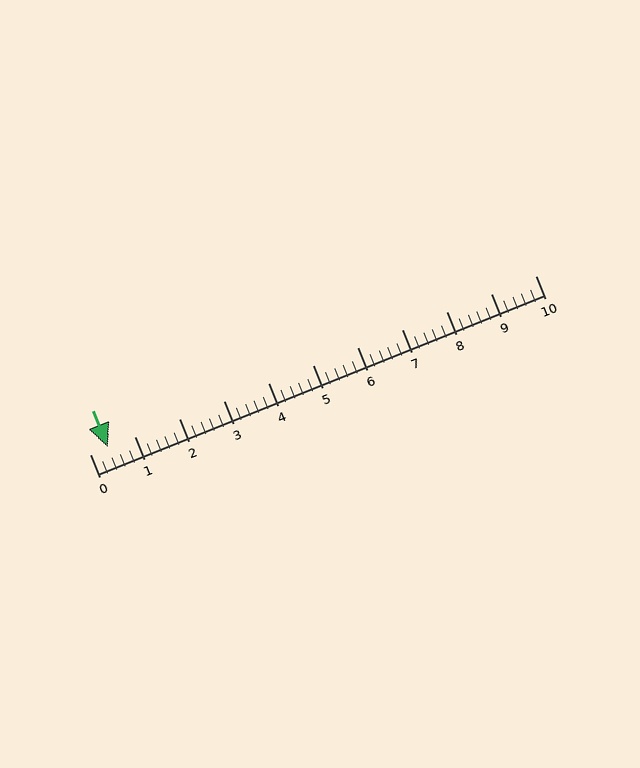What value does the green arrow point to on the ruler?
The green arrow points to approximately 0.4.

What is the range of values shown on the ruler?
The ruler shows values from 0 to 10.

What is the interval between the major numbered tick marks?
The major tick marks are spaced 1 units apart.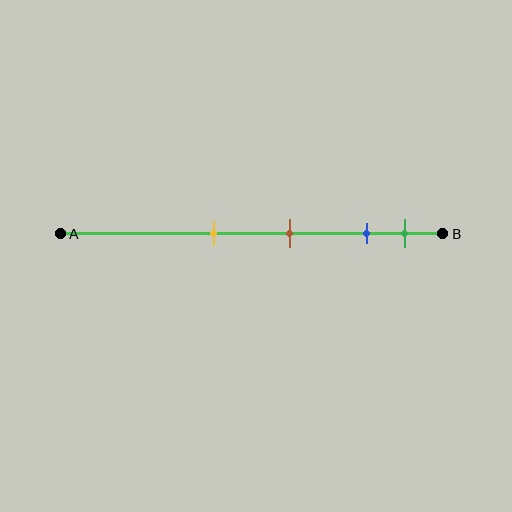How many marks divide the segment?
There are 4 marks dividing the segment.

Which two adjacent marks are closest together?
The blue and green marks are the closest adjacent pair.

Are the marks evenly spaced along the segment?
No, the marks are not evenly spaced.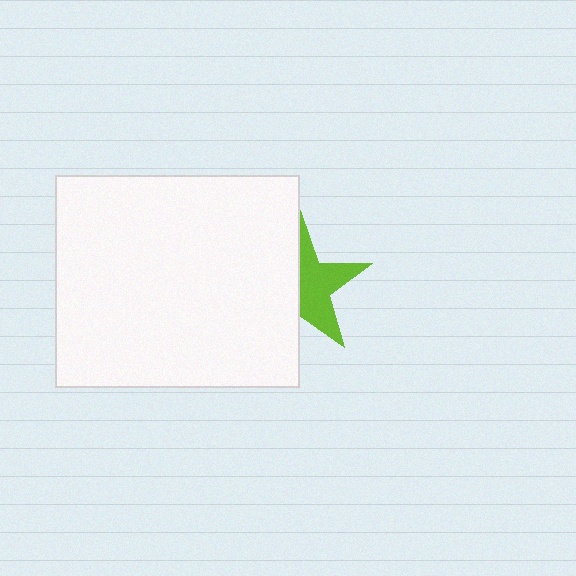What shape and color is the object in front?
The object in front is a white rectangle.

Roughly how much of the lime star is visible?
About half of it is visible (roughly 52%).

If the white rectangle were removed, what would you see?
You would see the complete lime star.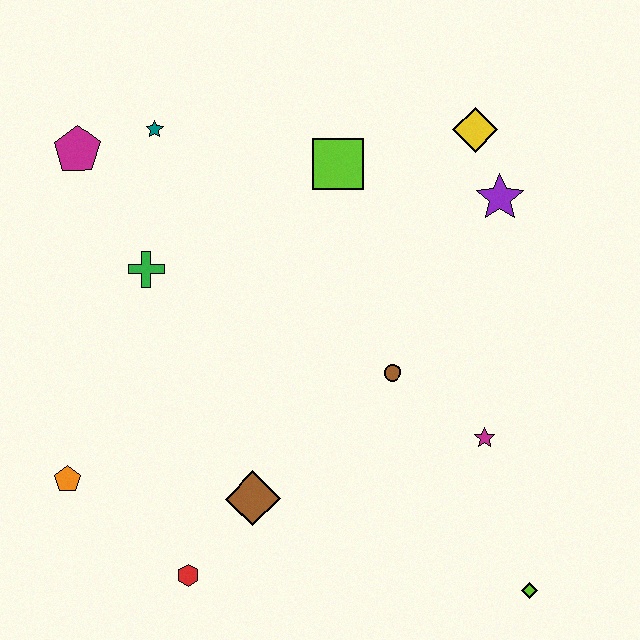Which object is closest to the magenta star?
The brown circle is closest to the magenta star.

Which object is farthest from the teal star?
The lime diamond is farthest from the teal star.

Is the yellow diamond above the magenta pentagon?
Yes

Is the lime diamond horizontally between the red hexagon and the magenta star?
No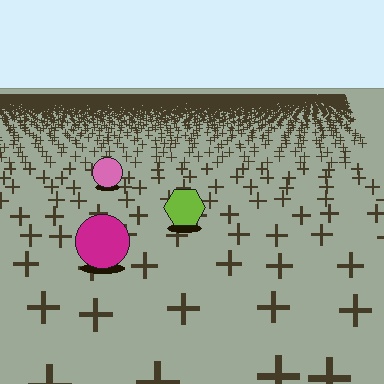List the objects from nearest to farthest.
From nearest to farthest: the magenta circle, the lime hexagon, the pink circle.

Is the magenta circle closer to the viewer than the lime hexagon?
Yes. The magenta circle is closer — you can tell from the texture gradient: the ground texture is coarser near it.